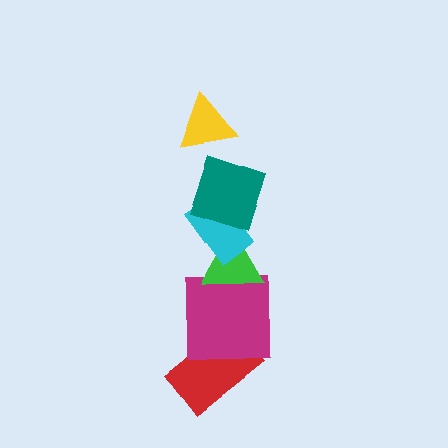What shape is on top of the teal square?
The yellow triangle is on top of the teal square.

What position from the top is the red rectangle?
The red rectangle is 6th from the top.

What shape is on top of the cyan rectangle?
The teal square is on top of the cyan rectangle.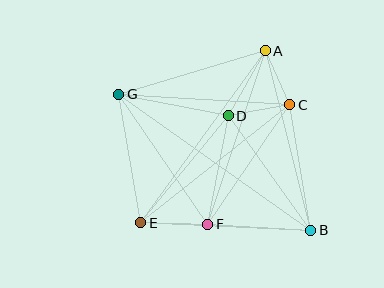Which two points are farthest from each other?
Points B and G are farthest from each other.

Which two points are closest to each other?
Points A and C are closest to each other.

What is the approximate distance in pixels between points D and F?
The distance between D and F is approximately 110 pixels.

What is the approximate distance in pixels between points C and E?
The distance between C and E is approximately 190 pixels.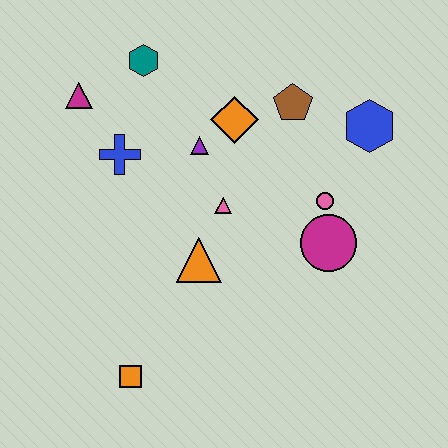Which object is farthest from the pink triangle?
The orange square is farthest from the pink triangle.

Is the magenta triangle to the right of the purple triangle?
No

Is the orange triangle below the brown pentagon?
Yes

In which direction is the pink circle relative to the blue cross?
The pink circle is to the right of the blue cross.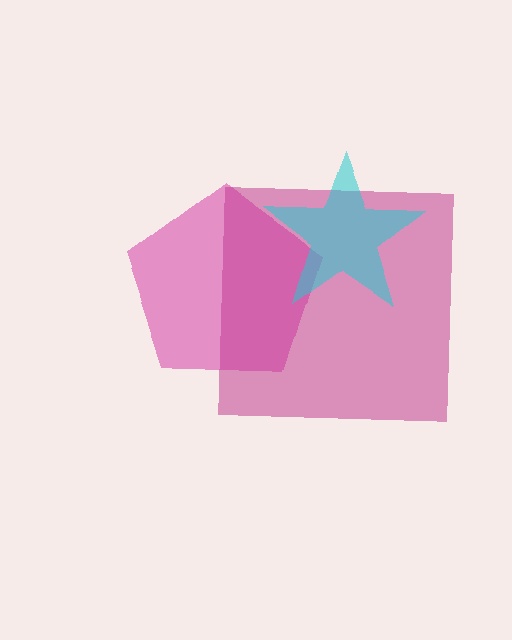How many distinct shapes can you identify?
There are 3 distinct shapes: a pink pentagon, a magenta square, a cyan star.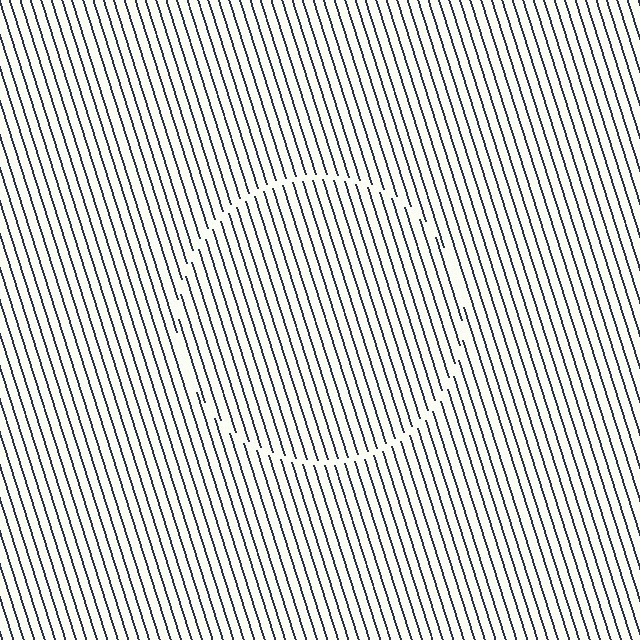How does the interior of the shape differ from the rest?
The interior of the shape contains the same grating, shifted by half a period — the contour is defined by the phase discontinuity where line-ends from the inner and outer gratings abut.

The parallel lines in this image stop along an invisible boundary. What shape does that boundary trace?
An illusory circle. The interior of the shape contains the same grating, shifted by half a period — the contour is defined by the phase discontinuity where line-ends from the inner and outer gratings abut.